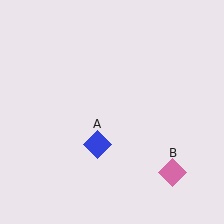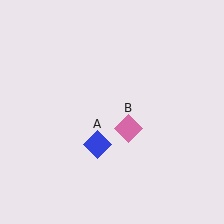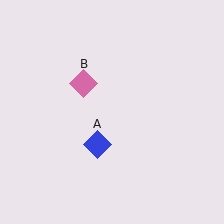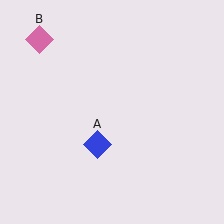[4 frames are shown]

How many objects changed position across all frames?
1 object changed position: pink diamond (object B).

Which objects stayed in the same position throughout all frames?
Blue diamond (object A) remained stationary.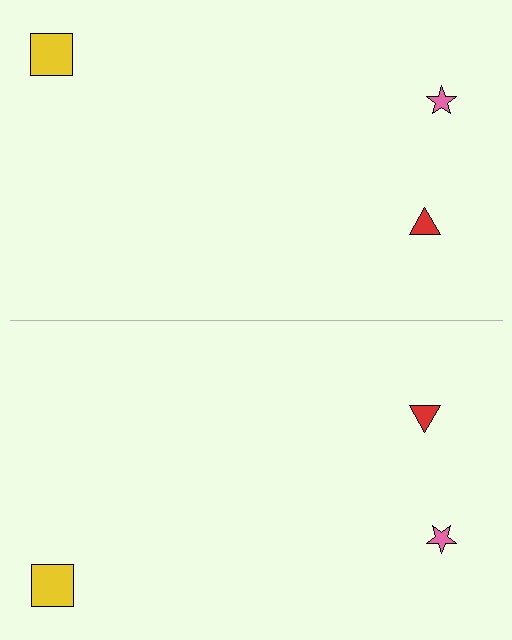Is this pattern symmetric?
Yes, this pattern has bilateral (reflection) symmetry.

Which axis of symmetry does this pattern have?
The pattern has a horizontal axis of symmetry running through the center of the image.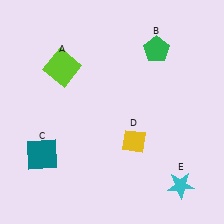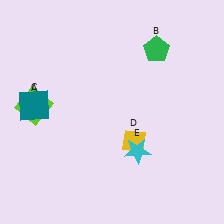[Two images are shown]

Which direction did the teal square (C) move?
The teal square (C) moved up.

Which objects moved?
The objects that moved are: the lime square (A), the teal square (C), the cyan star (E).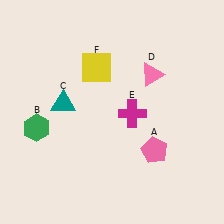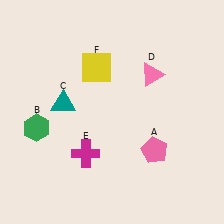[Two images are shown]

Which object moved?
The magenta cross (E) moved left.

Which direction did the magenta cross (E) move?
The magenta cross (E) moved left.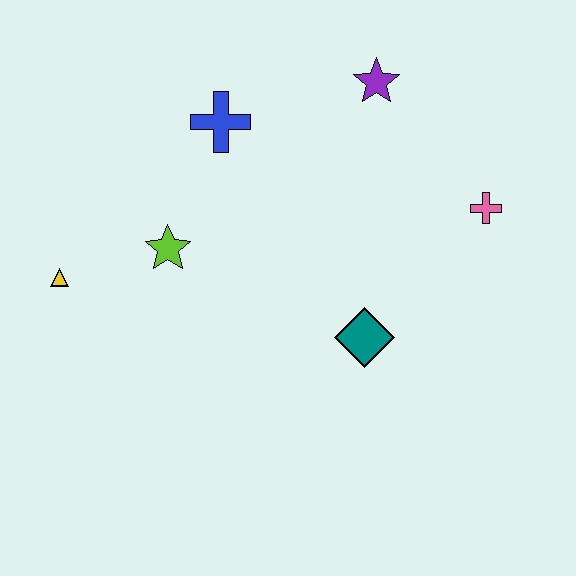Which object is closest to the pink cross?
The purple star is closest to the pink cross.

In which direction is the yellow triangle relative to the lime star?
The yellow triangle is to the left of the lime star.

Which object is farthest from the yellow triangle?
The pink cross is farthest from the yellow triangle.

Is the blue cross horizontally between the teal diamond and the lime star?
Yes